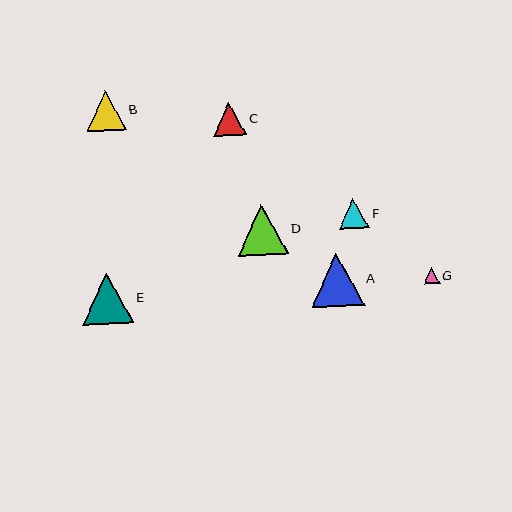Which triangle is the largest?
Triangle A is the largest with a size of approximately 53 pixels.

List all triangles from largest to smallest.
From largest to smallest: A, E, D, B, C, F, G.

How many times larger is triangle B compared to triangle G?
Triangle B is approximately 2.5 times the size of triangle G.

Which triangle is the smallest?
Triangle G is the smallest with a size of approximately 16 pixels.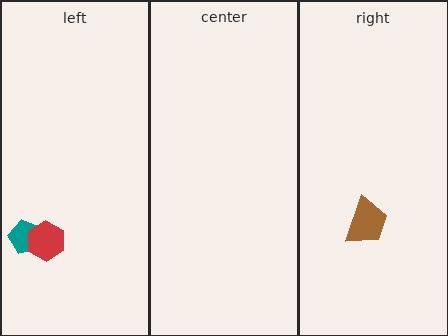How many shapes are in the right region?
1.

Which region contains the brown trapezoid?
The right region.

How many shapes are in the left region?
2.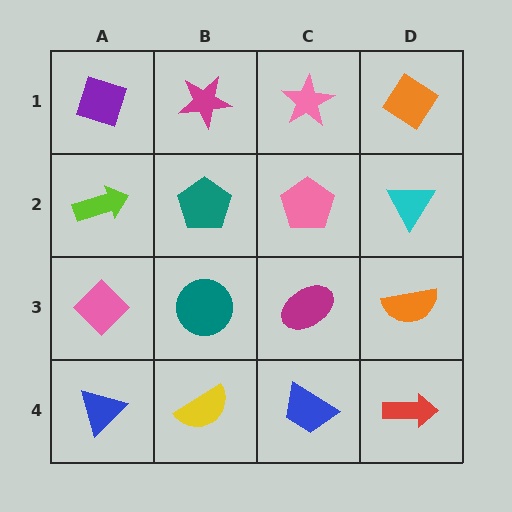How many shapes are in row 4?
4 shapes.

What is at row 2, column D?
A cyan triangle.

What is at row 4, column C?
A blue trapezoid.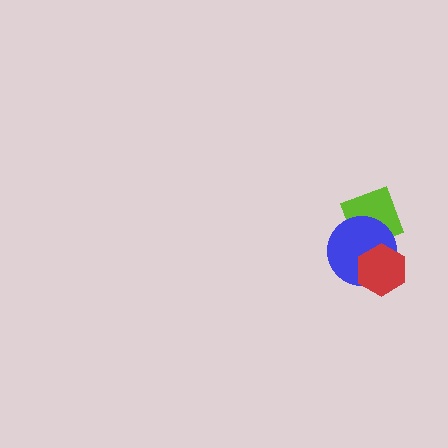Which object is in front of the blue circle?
The red hexagon is in front of the blue circle.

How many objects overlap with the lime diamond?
2 objects overlap with the lime diamond.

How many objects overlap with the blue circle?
2 objects overlap with the blue circle.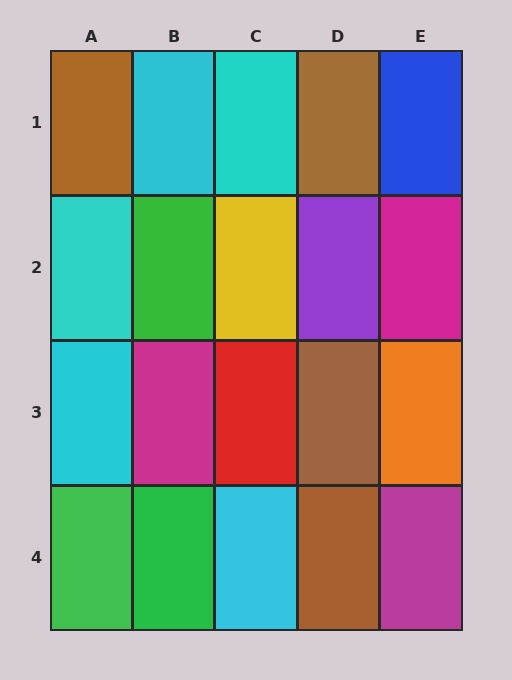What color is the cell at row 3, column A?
Cyan.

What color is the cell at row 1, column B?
Cyan.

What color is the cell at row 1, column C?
Cyan.